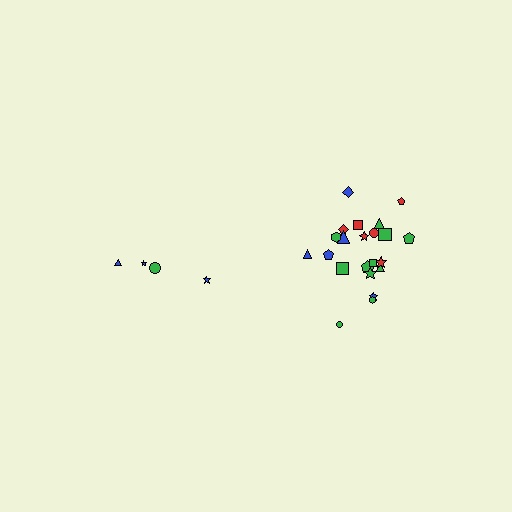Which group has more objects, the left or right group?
The right group.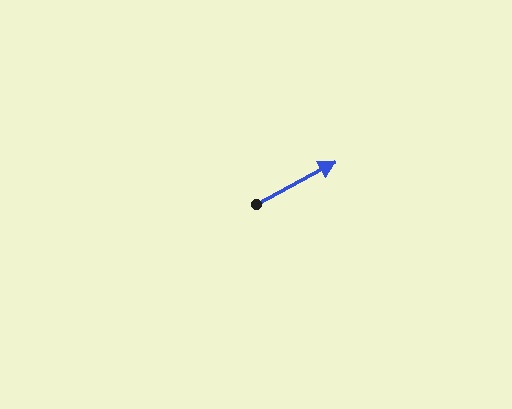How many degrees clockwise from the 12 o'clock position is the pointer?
Approximately 62 degrees.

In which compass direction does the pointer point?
Northeast.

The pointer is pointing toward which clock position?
Roughly 2 o'clock.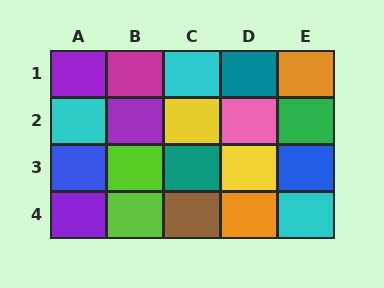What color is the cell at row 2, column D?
Pink.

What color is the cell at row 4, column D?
Orange.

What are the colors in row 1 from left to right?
Purple, magenta, cyan, teal, orange.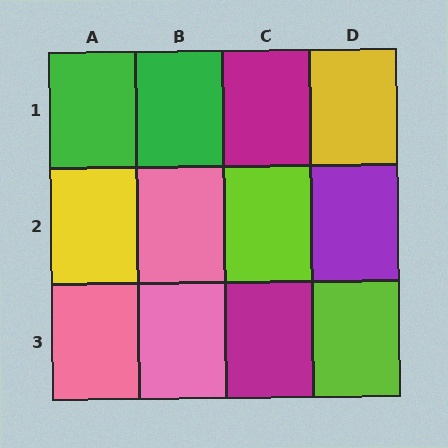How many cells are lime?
2 cells are lime.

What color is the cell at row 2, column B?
Pink.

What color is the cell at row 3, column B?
Pink.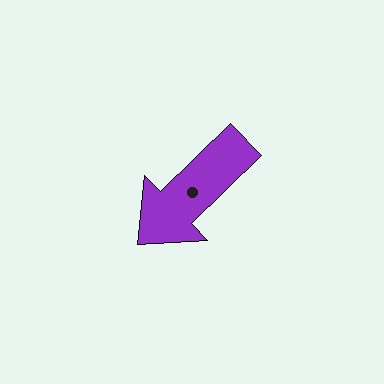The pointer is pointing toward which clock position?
Roughly 8 o'clock.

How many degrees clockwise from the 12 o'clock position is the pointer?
Approximately 226 degrees.